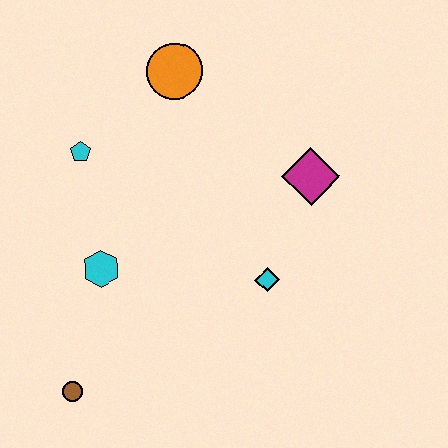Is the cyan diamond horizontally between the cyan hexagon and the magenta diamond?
Yes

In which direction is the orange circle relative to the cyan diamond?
The orange circle is above the cyan diamond.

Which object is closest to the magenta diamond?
The cyan diamond is closest to the magenta diamond.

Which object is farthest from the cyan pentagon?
The brown circle is farthest from the cyan pentagon.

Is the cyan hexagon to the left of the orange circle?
Yes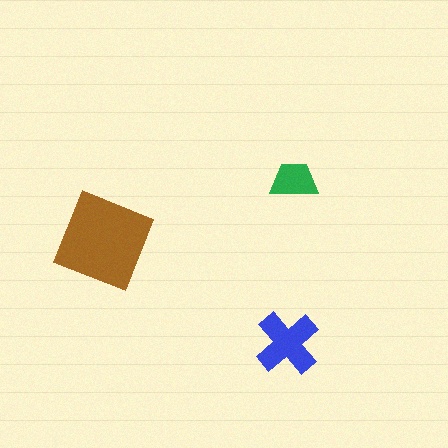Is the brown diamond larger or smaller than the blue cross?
Larger.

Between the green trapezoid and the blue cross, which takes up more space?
The blue cross.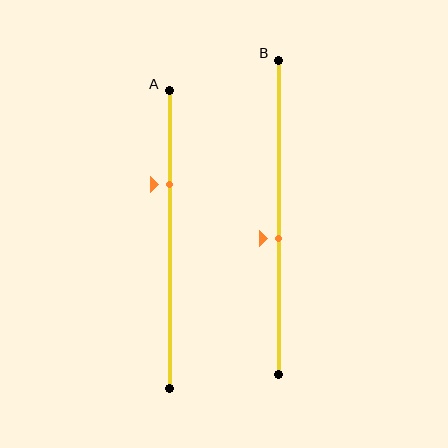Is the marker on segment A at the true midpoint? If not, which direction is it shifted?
No, the marker on segment A is shifted upward by about 18% of the segment length.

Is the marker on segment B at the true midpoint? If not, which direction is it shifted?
No, the marker on segment B is shifted downward by about 7% of the segment length.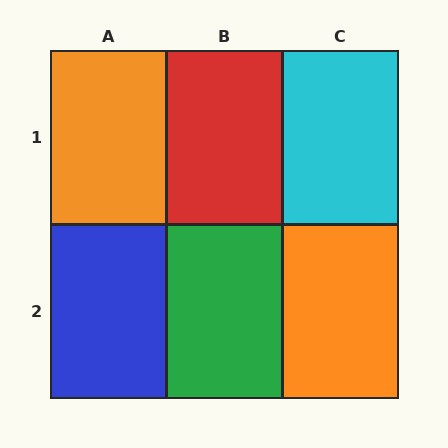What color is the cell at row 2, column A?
Blue.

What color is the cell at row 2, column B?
Green.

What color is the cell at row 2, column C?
Orange.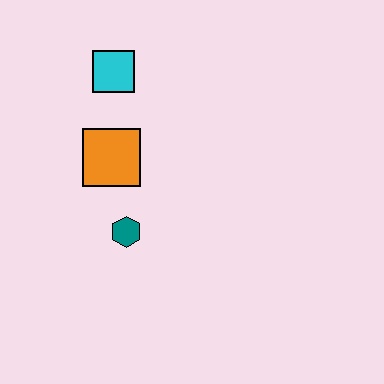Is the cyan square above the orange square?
Yes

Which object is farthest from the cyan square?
The teal hexagon is farthest from the cyan square.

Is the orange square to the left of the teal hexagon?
Yes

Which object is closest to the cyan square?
The orange square is closest to the cyan square.